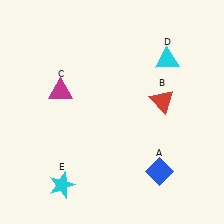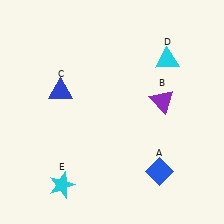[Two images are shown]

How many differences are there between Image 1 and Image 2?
There are 2 differences between the two images.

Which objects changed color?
B changed from red to purple. C changed from magenta to blue.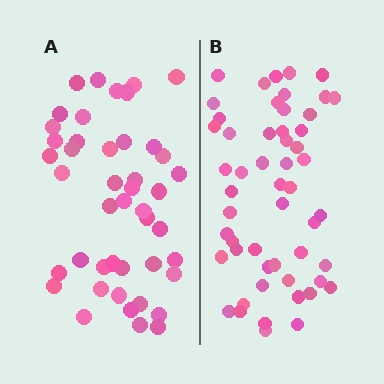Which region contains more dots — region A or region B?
Region B (the right region) has more dots.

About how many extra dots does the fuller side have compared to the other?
Region B has roughly 8 or so more dots than region A.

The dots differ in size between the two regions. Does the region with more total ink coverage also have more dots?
No. Region A has more total ink coverage because its dots are larger, but region B actually contains more individual dots. Total area can be misleading — the number of items is what matters here.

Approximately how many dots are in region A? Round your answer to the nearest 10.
About 40 dots. (The exact count is 45, which rounds to 40.)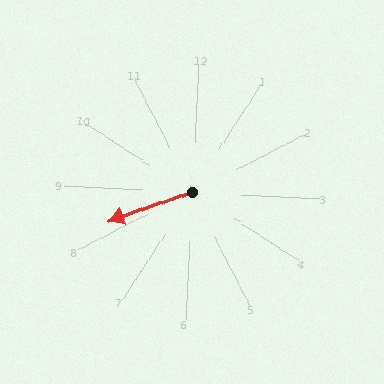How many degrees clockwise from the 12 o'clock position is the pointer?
Approximately 248 degrees.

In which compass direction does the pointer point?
West.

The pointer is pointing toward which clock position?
Roughly 8 o'clock.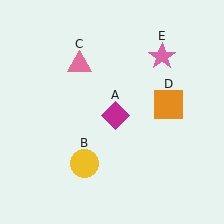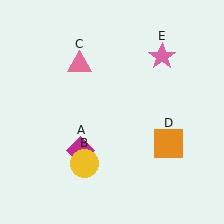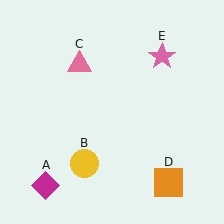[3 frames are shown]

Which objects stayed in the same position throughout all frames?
Yellow circle (object B) and pink triangle (object C) and pink star (object E) remained stationary.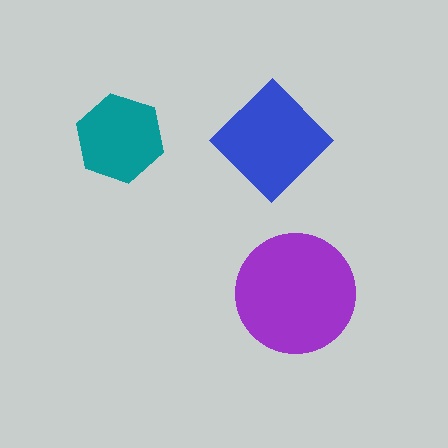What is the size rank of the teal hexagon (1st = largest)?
3rd.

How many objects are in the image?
There are 3 objects in the image.